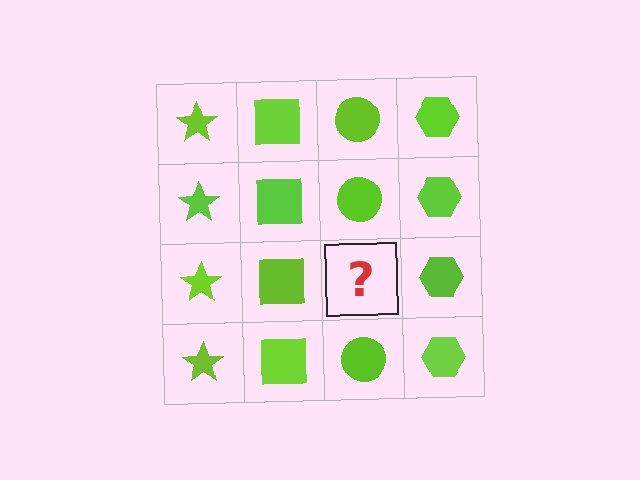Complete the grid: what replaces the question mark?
The question mark should be replaced with a lime circle.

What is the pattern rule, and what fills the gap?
The rule is that each column has a consistent shape. The gap should be filled with a lime circle.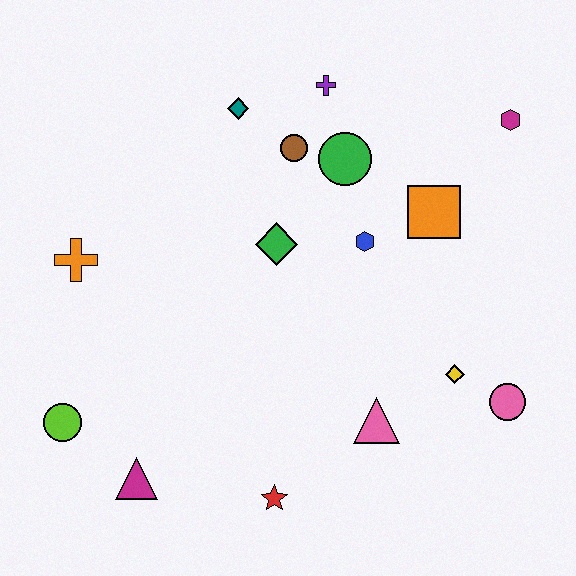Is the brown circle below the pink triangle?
No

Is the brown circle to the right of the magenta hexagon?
No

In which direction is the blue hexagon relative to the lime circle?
The blue hexagon is to the right of the lime circle.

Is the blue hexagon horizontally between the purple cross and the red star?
No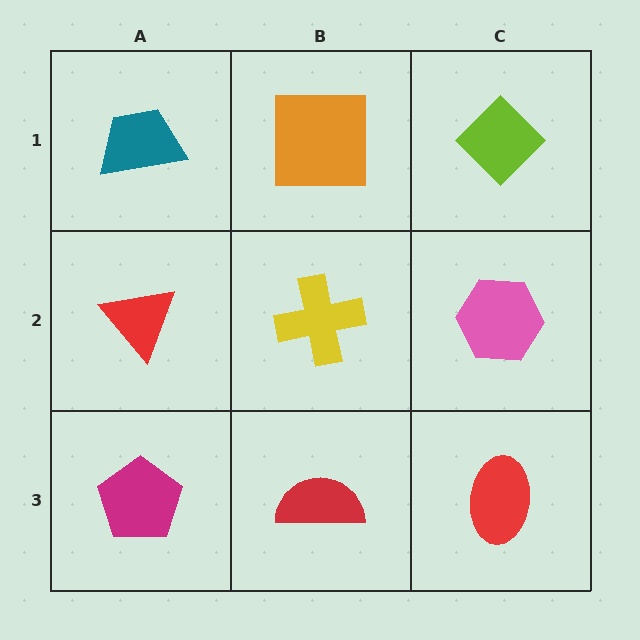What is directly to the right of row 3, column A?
A red semicircle.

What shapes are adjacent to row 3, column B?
A yellow cross (row 2, column B), a magenta pentagon (row 3, column A), a red ellipse (row 3, column C).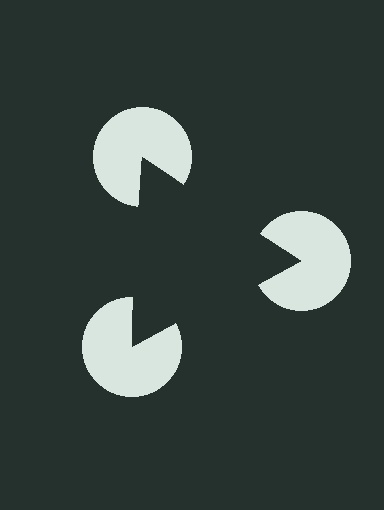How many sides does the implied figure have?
3 sides.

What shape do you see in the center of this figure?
An illusory triangle — its edges are inferred from the aligned wedge cuts in the pac-man discs, not physically drawn.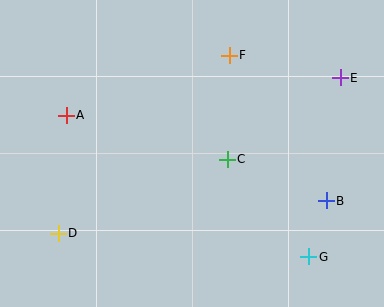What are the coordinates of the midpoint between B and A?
The midpoint between B and A is at (196, 158).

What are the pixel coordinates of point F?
Point F is at (229, 55).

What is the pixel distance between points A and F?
The distance between A and F is 174 pixels.